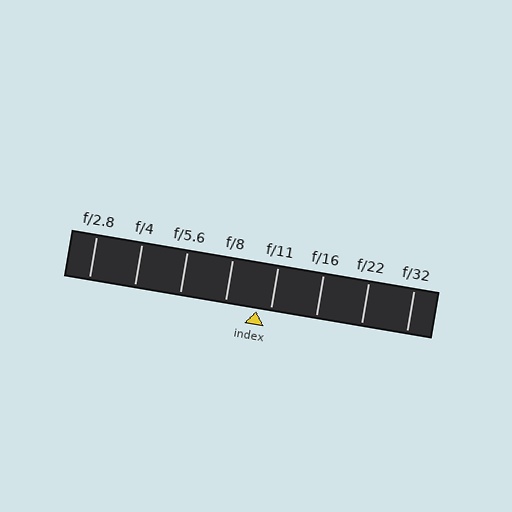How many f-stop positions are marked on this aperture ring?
There are 8 f-stop positions marked.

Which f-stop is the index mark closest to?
The index mark is closest to f/11.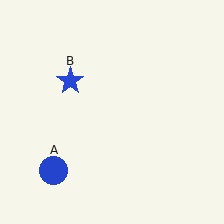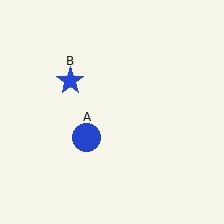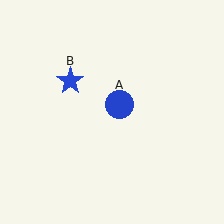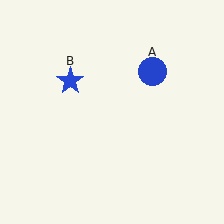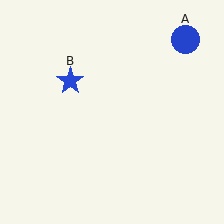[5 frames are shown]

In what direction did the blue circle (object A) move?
The blue circle (object A) moved up and to the right.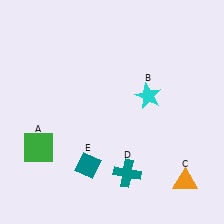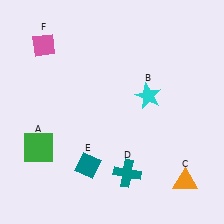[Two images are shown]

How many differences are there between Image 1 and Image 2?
There is 1 difference between the two images.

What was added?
A pink diamond (F) was added in Image 2.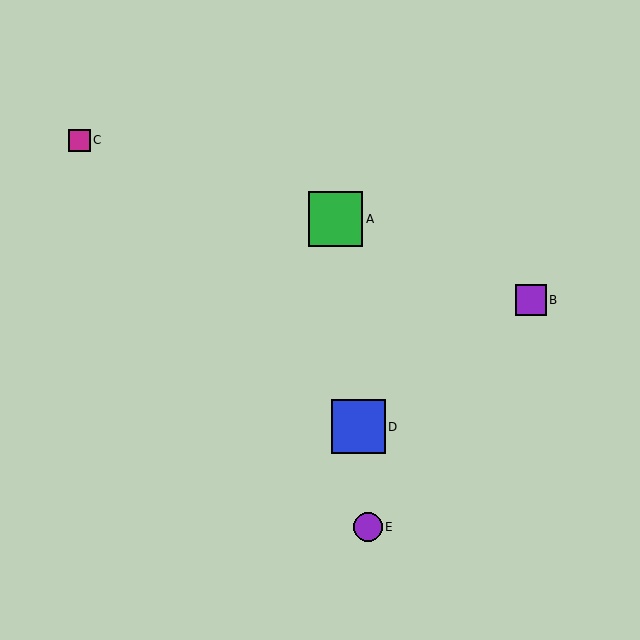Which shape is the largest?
The green square (labeled A) is the largest.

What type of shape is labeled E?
Shape E is a purple circle.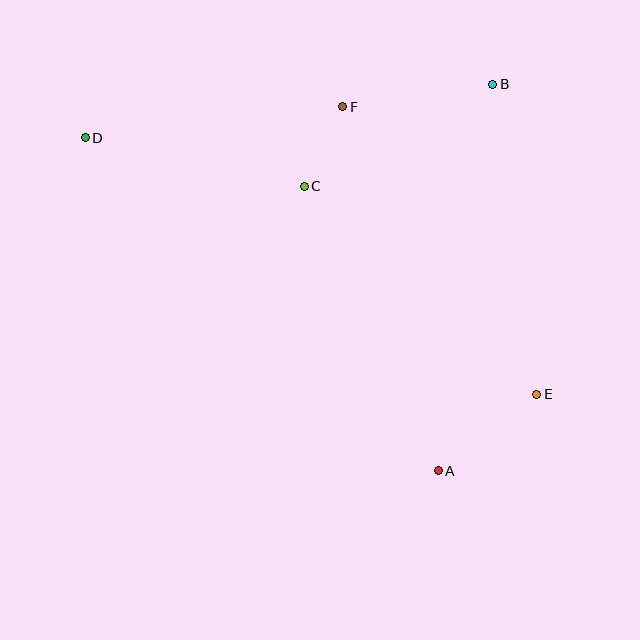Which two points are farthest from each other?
Points D and E are farthest from each other.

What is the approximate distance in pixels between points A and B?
The distance between A and B is approximately 390 pixels.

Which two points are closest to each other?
Points C and F are closest to each other.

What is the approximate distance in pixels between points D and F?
The distance between D and F is approximately 259 pixels.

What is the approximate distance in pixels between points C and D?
The distance between C and D is approximately 224 pixels.